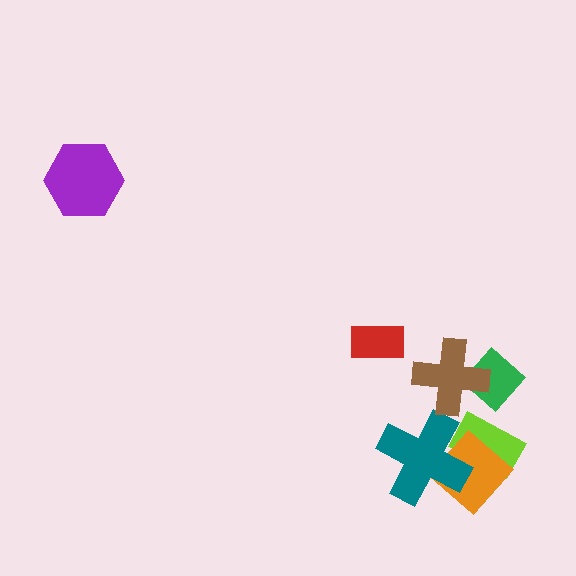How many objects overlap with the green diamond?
1 object overlaps with the green diamond.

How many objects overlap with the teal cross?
2 objects overlap with the teal cross.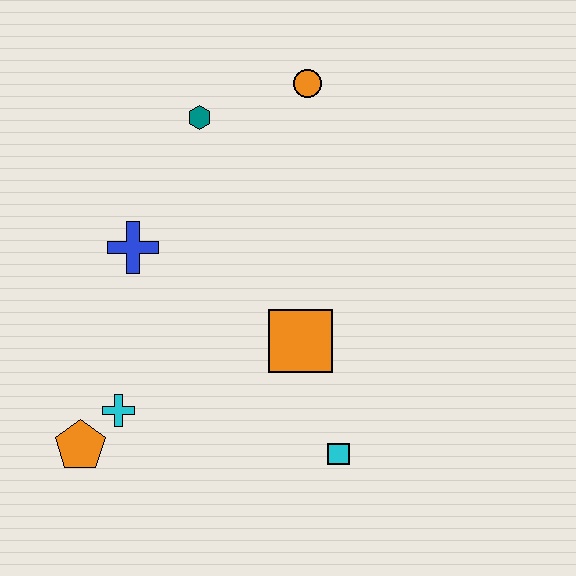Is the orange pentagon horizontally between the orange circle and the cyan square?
No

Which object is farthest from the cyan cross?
The orange circle is farthest from the cyan cross.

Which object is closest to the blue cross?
The teal hexagon is closest to the blue cross.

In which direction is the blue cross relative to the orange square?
The blue cross is to the left of the orange square.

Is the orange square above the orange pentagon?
Yes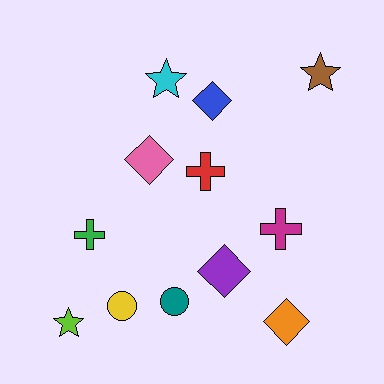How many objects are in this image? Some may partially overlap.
There are 12 objects.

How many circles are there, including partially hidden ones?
There are 2 circles.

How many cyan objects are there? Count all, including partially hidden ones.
There is 1 cyan object.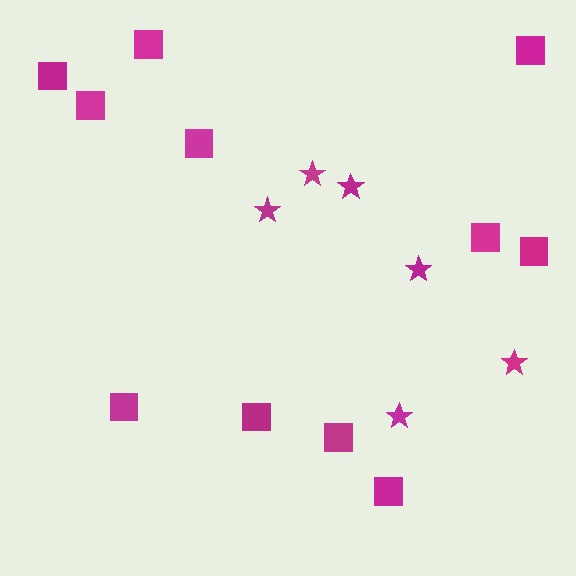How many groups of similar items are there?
There are 2 groups: one group of squares (11) and one group of stars (6).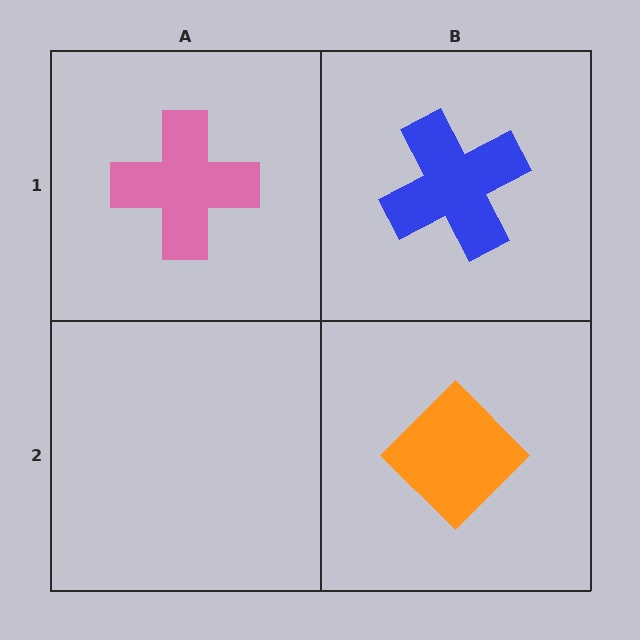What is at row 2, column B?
An orange diamond.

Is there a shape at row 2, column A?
No, that cell is empty.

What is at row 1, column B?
A blue cross.